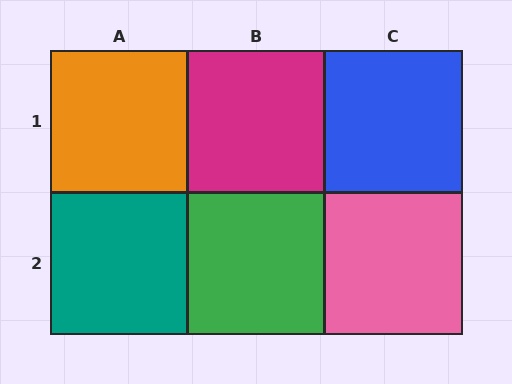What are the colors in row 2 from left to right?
Teal, green, pink.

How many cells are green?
1 cell is green.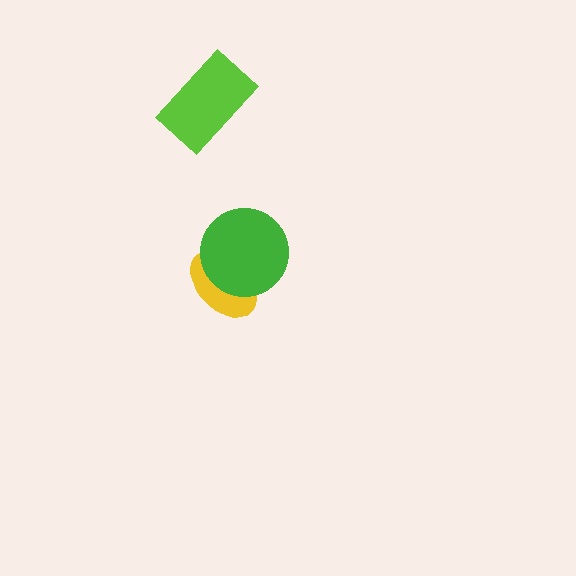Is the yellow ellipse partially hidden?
Yes, it is partially covered by another shape.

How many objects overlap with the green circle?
1 object overlaps with the green circle.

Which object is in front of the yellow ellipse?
The green circle is in front of the yellow ellipse.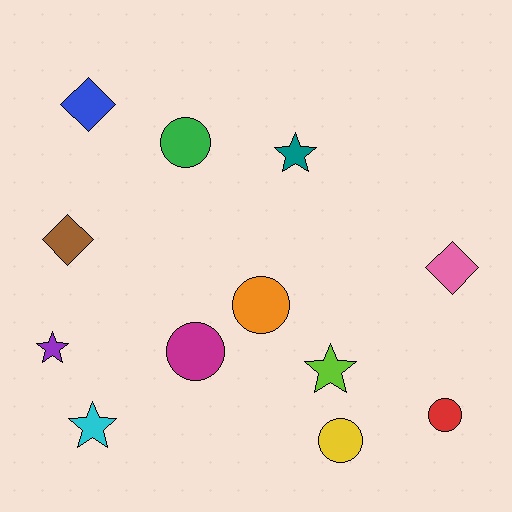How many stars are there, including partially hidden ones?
There are 4 stars.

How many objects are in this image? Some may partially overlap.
There are 12 objects.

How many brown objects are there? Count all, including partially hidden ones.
There is 1 brown object.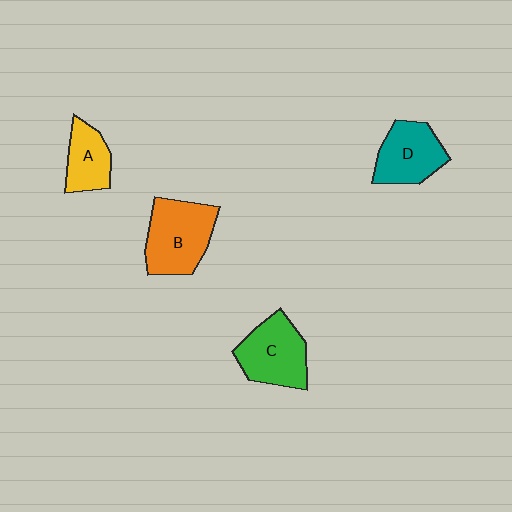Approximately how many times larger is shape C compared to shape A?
Approximately 1.5 times.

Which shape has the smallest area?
Shape A (yellow).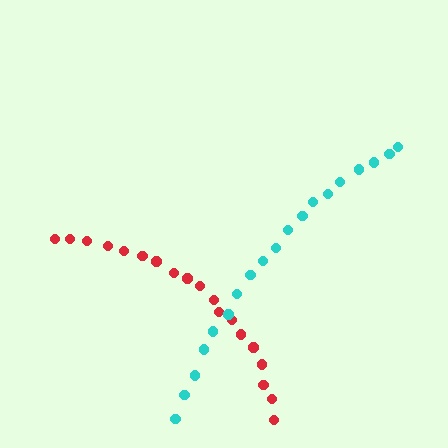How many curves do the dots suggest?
There are 2 distinct paths.